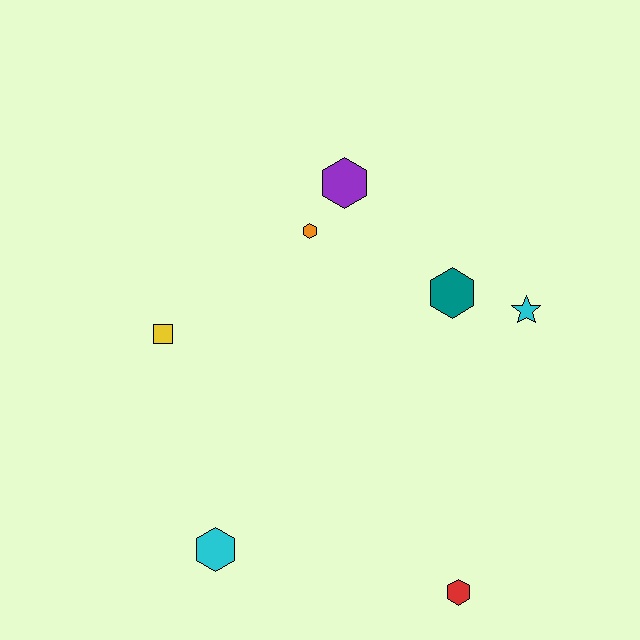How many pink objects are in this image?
There are no pink objects.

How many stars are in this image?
There is 1 star.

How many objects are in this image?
There are 7 objects.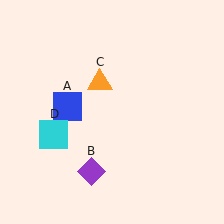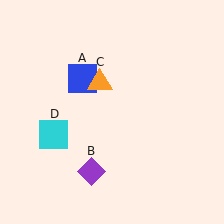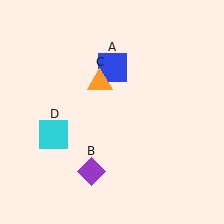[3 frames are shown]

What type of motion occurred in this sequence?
The blue square (object A) rotated clockwise around the center of the scene.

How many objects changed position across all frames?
1 object changed position: blue square (object A).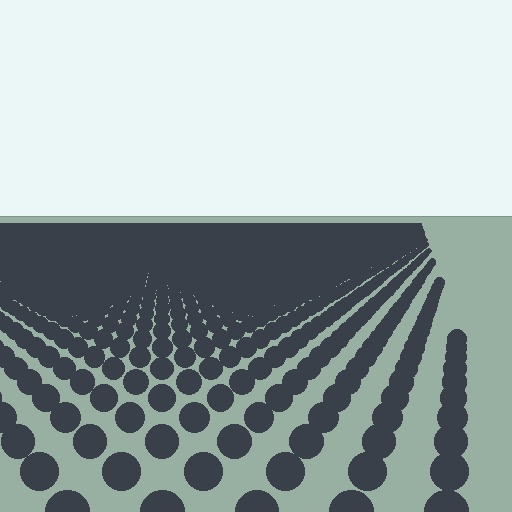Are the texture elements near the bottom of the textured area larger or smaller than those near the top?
Larger. Near the bottom, elements are closer to the viewer and appear at a bigger on-screen size.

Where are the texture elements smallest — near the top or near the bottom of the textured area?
Near the top.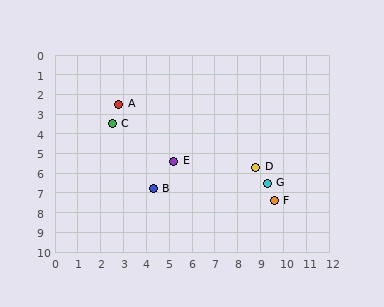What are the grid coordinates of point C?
Point C is at approximately (2.5, 3.5).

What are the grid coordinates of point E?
Point E is at approximately (5.2, 5.4).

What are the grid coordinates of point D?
Point D is at approximately (8.8, 5.7).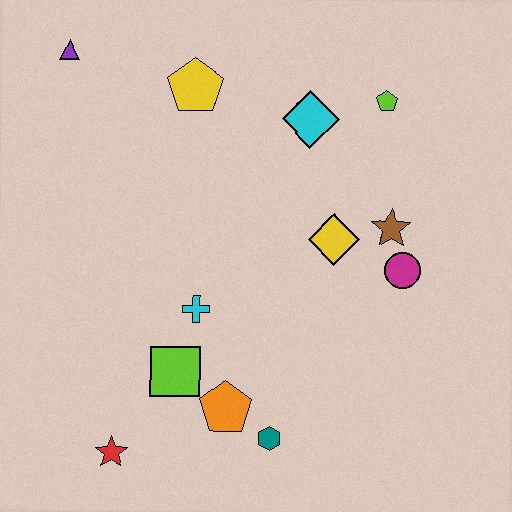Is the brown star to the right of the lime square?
Yes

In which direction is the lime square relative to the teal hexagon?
The lime square is to the left of the teal hexagon.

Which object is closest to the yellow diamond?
The brown star is closest to the yellow diamond.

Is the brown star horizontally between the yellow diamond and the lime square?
No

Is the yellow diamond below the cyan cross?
No